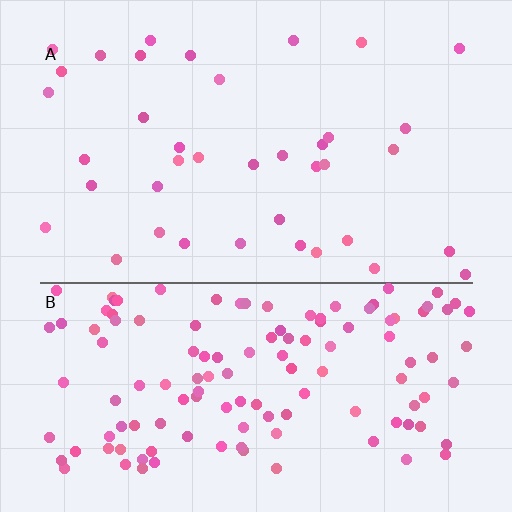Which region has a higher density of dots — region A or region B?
B (the bottom).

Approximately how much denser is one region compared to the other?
Approximately 3.4× — region B over region A.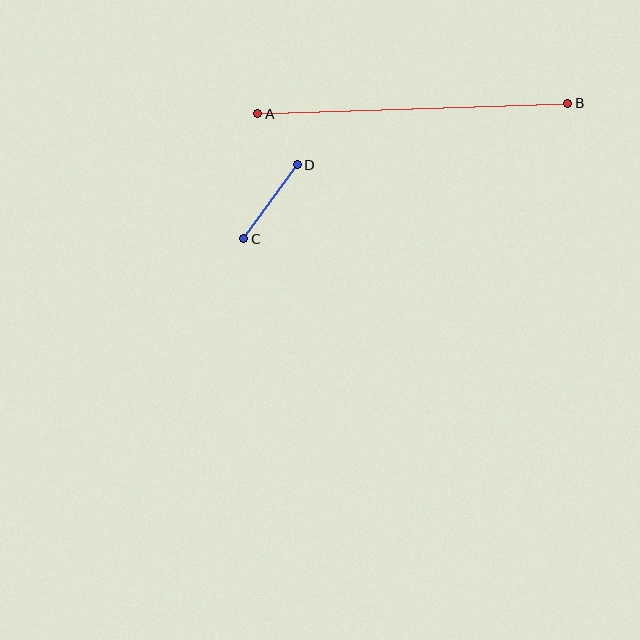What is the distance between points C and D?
The distance is approximately 91 pixels.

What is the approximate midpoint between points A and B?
The midpoint is at approximately (413, 108) pixels.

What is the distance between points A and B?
The distance is approximately 310 pixels.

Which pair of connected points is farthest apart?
Points A and B are farthest apart.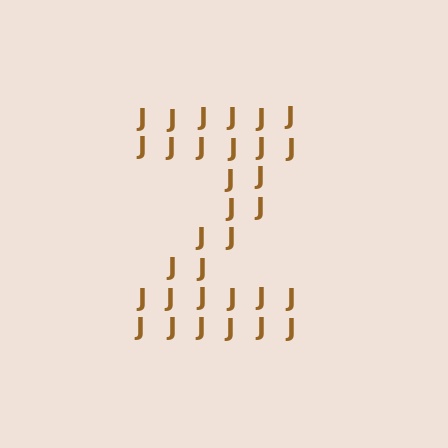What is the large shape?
The large shape is the letter Z.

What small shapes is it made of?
It is made of small letter J's.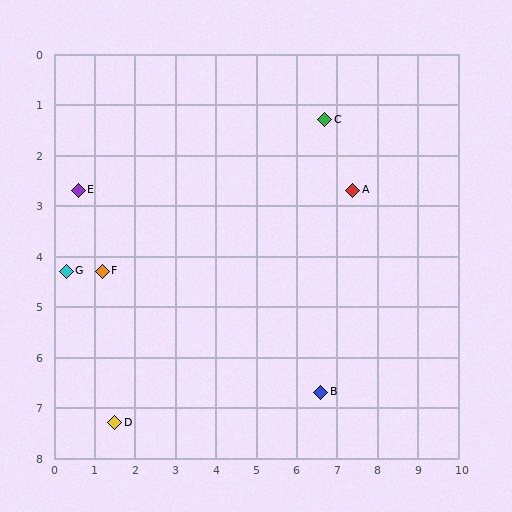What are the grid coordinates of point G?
Point G is at approximately (0.3, 4.3).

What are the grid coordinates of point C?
Point C is at approximately (6.7, 1.3).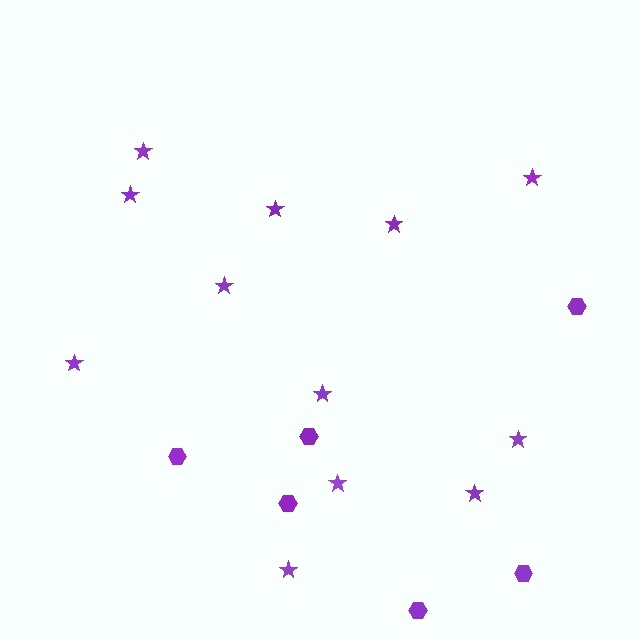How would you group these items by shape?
There are 2 groups: one group of stars (12) and one group of hexagons (6).